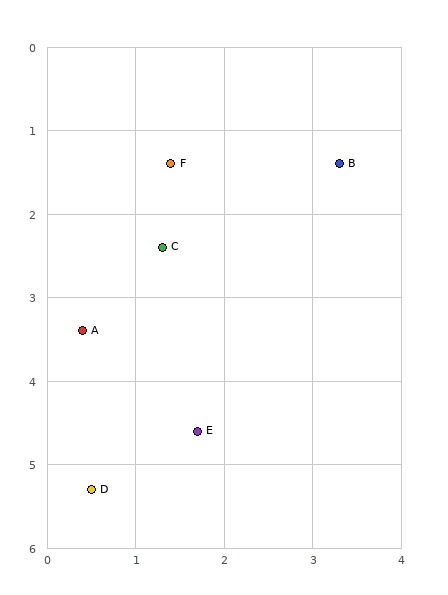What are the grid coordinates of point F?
Point F is at approximately (1.4, 1.4).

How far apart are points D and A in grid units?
Points D and A are about 1.9 grid units apart.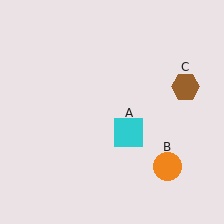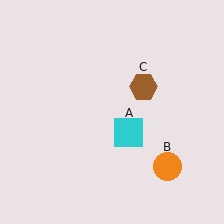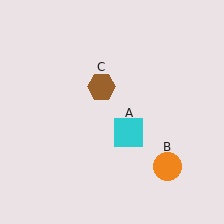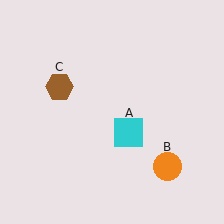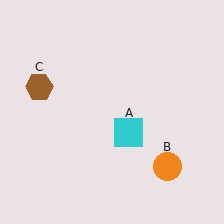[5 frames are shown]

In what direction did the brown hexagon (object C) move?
The brown hexagon (object C) moved left.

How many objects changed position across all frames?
1 object changed position: brown hexagon (object C).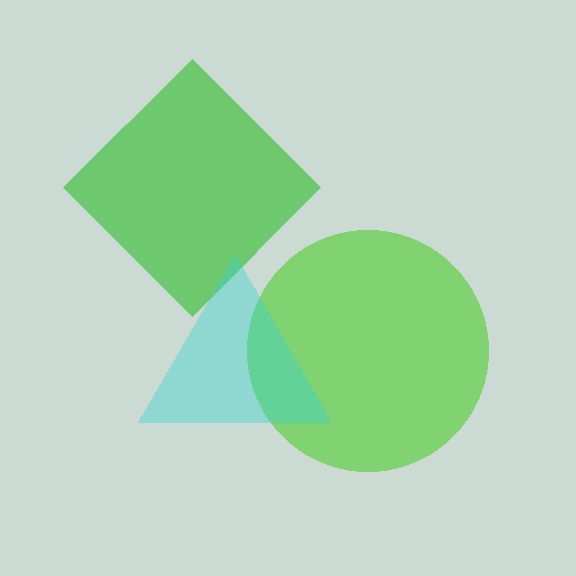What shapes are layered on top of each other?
The layered shapes are: a green diamond, a lime circle, a cyan triangle.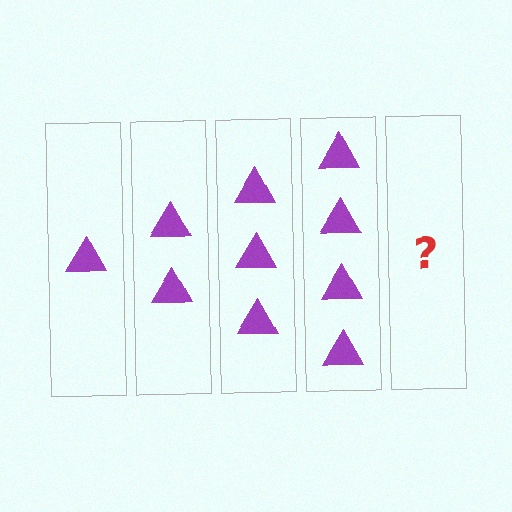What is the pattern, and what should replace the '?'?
The pattern is that each step adds one more triangle. The '?' should be 5 triangles.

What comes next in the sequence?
The next element should be 5 triangles.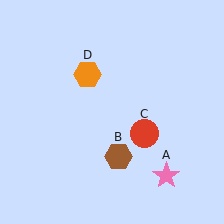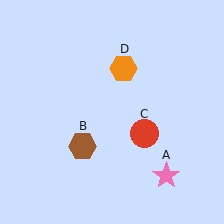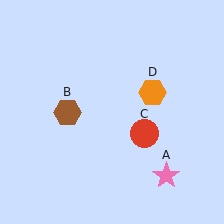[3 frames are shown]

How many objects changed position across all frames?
2 objects changed position: brown hexagon (object B), orange hexagon (object D).